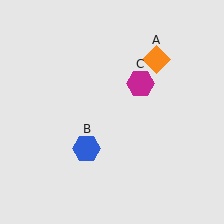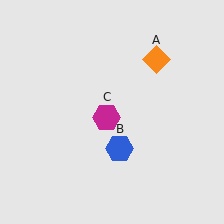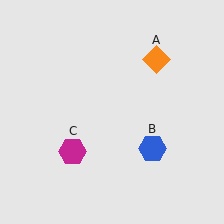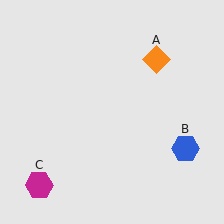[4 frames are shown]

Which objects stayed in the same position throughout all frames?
Orange diamond (object A) remained stationary.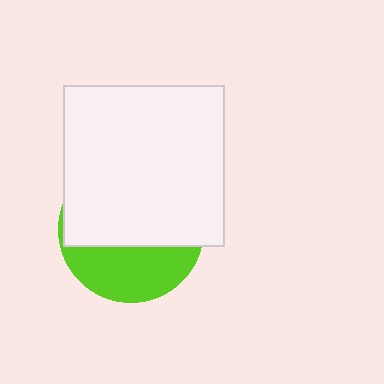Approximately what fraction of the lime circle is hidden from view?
Roughly 64% of the lime circle is hidden behind the white square.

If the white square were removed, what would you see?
You would see the complete lime circle.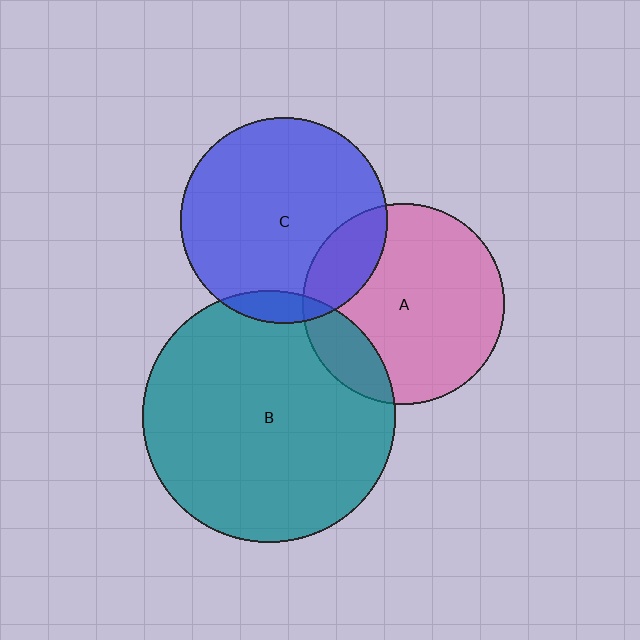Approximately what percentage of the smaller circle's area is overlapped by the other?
Approximately 20%.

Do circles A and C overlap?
Yes.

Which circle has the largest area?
Circle B (teal).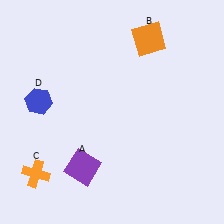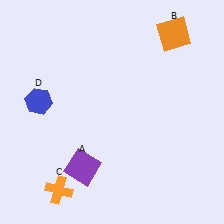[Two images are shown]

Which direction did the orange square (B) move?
The orange square (B) moved right.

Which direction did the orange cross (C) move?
The orange cross (C) moved right.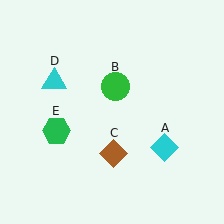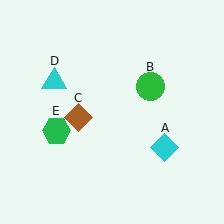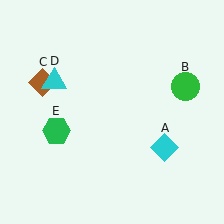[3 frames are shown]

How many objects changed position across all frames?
2 objects changed position: green circle (object B), brown diamond (object C).